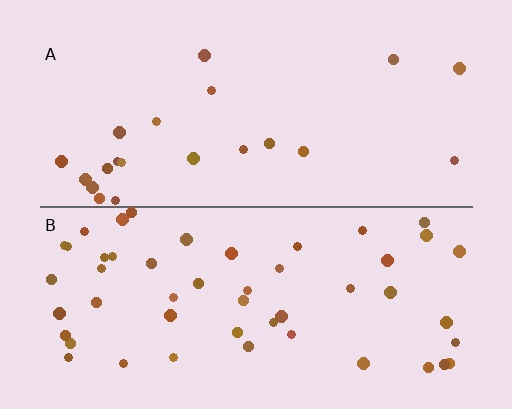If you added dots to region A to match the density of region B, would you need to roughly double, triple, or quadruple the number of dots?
Approximately double.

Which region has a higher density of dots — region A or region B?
B (the bottom).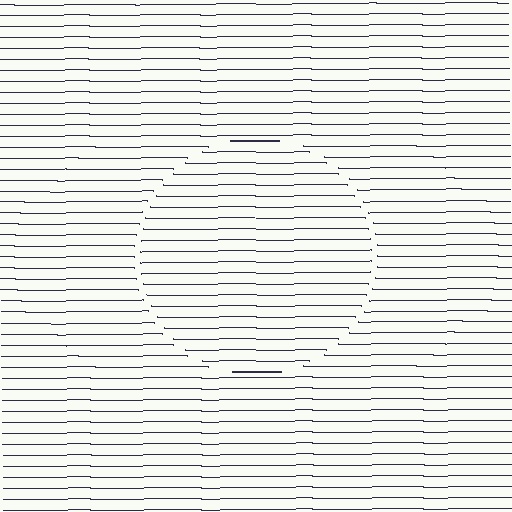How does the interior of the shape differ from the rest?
The interior of the shape contains the same grating, shifted by half a period — the contour is defined by the phase discontinuity where line-ends from the inner and outer gratings abut.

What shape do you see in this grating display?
An illusory circle. The interior of the shape contains the same grating, shifted by half a period — the contour is defined by the phase discontinuity where line-ends from the inner and outer gratings abut.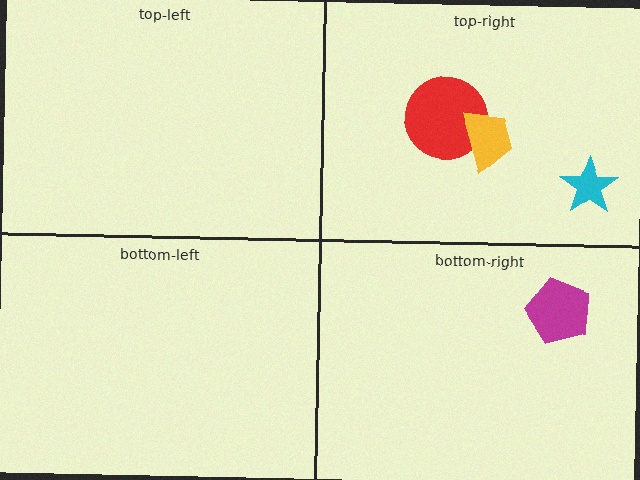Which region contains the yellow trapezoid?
The top-right region.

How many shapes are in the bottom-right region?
1.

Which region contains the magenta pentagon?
The bottom-right region.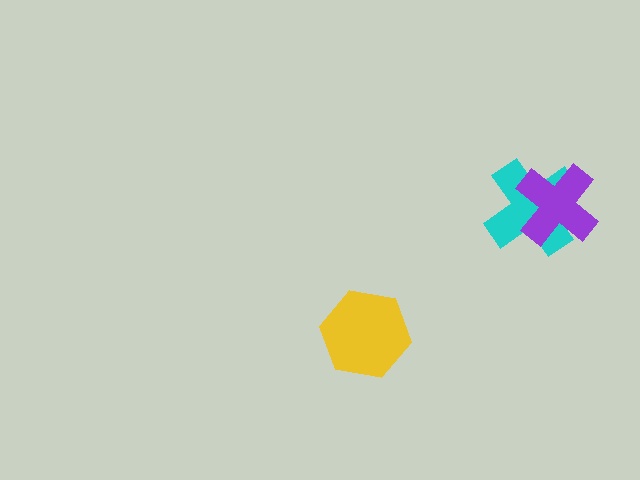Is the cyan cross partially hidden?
Yes, it is partially covered by another shape.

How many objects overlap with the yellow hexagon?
0 objects overlap with the yellow hexagon.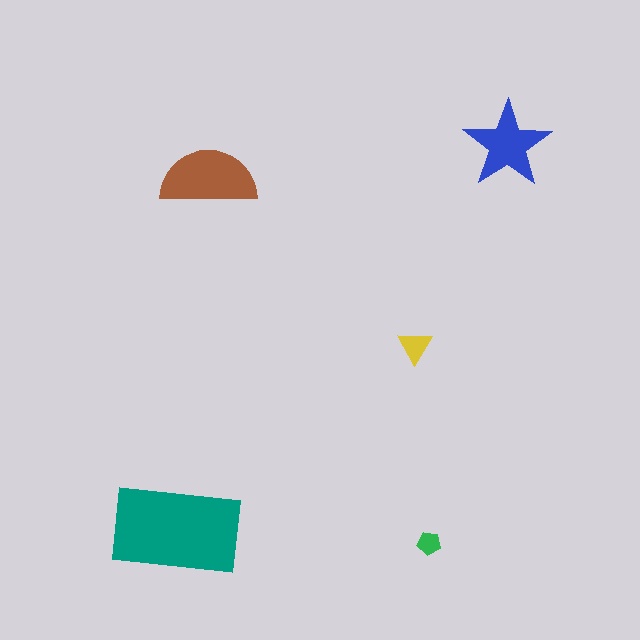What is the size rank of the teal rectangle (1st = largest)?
1st.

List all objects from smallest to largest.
The green pentagon, the yellow triangle, the blue star, the brown semicircle, the teal rectangle.